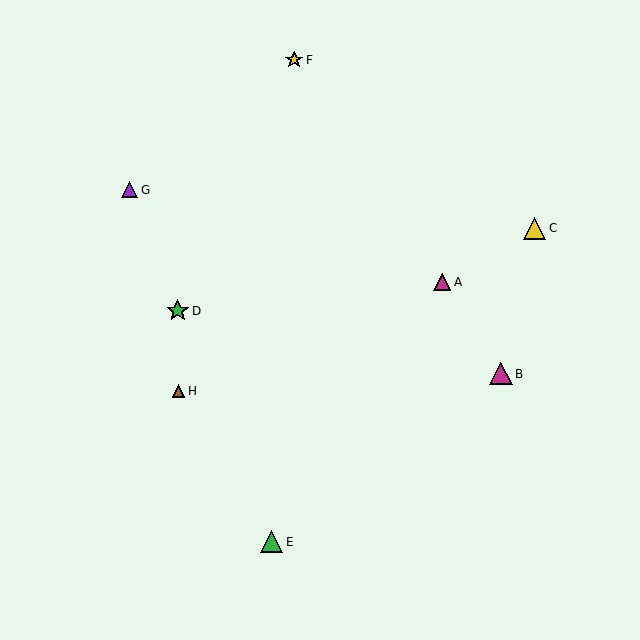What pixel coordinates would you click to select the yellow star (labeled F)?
Click at (294, 60) to select the yellow star F.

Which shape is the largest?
The magenta triangle (labeled B) is the largest.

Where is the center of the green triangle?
The center of the green triangle is at (272, 542).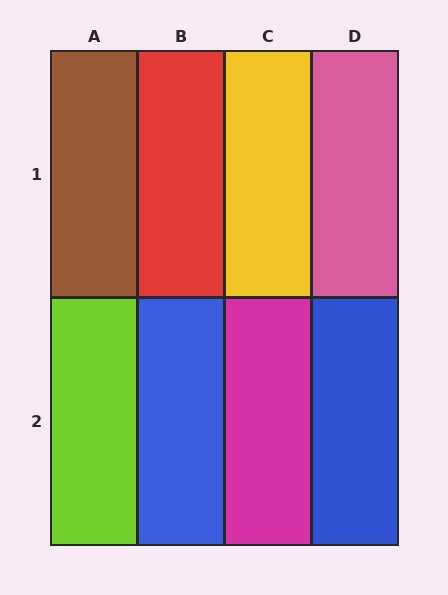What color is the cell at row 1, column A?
Brown.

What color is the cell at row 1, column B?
Red.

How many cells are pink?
1 cell is pink.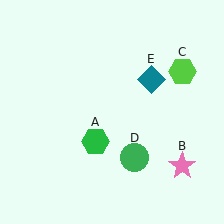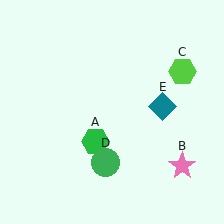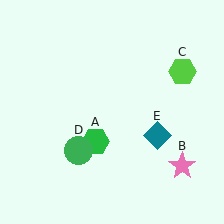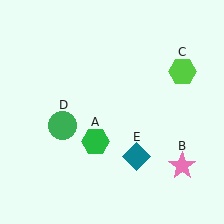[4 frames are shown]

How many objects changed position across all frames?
2 objects changed position: green circle (object D), teal diamond (object E).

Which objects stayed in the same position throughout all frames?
Green hexagon (object A) and pink star (object B) and lime hexagon (object C) remained stationary.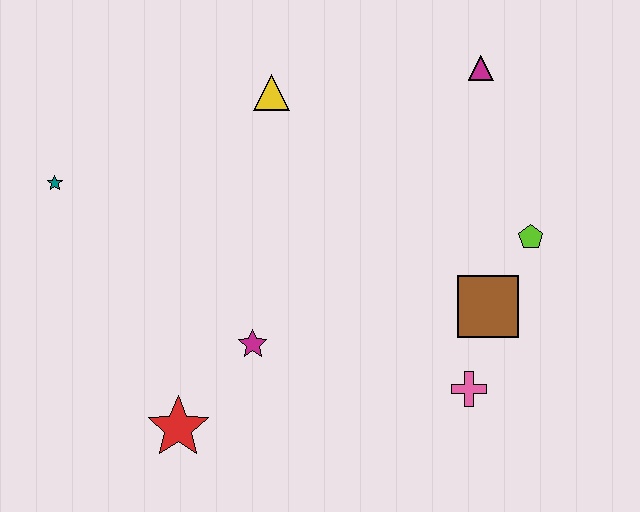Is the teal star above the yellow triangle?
No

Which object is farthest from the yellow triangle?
The pink cross is farthest from the yellow triangle.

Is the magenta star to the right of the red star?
Yes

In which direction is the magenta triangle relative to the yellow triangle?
The magenta triangle is to the right of the yellow triangle.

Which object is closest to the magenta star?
The red star is closest to the magenta star.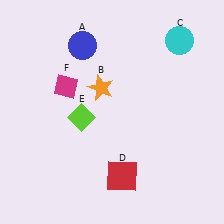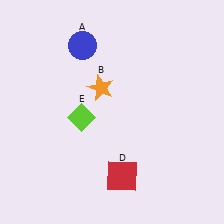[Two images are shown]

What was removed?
The cyan circle (C), the magenta diamond (F) were removed in Image 2.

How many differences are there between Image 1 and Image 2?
There are 2 differences between the two images.